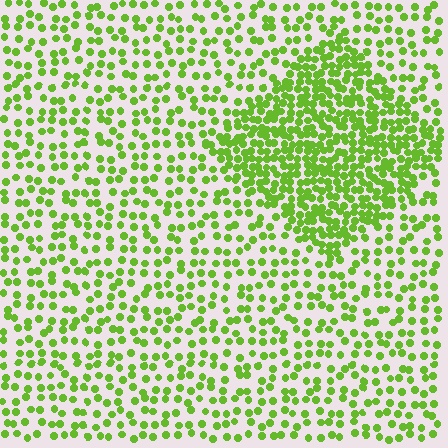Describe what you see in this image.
The image contains small lime elements arranged at two different densities. A diamond-shaped region is visible where the elements are more densely packed than the surrounding area.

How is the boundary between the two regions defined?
The boundary is defined by a change in element density (approximately 2.2x ratio). All elements are the same color, size, and shape.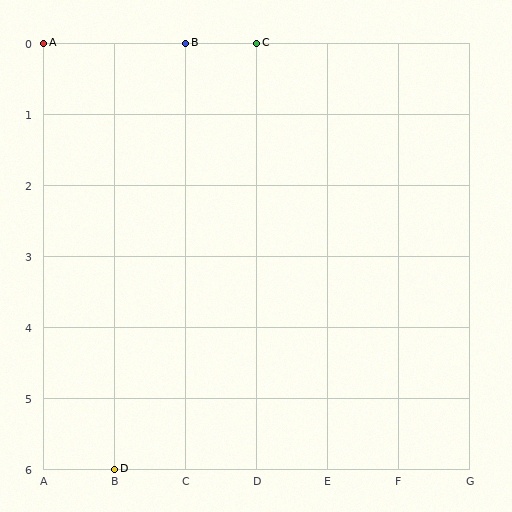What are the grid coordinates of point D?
Point D is at grid coordinates (B, 6).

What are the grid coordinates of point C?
Point C is at grid coordinates (D, 0).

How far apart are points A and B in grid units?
Points A and B are 2 columns apart.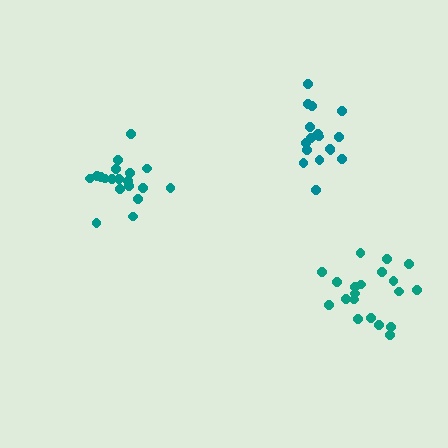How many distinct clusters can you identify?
There are 3 distinct clusters.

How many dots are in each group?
Group 1: 17 dots, Group 2: 20 dots, Group 3: 19 dots (56 total).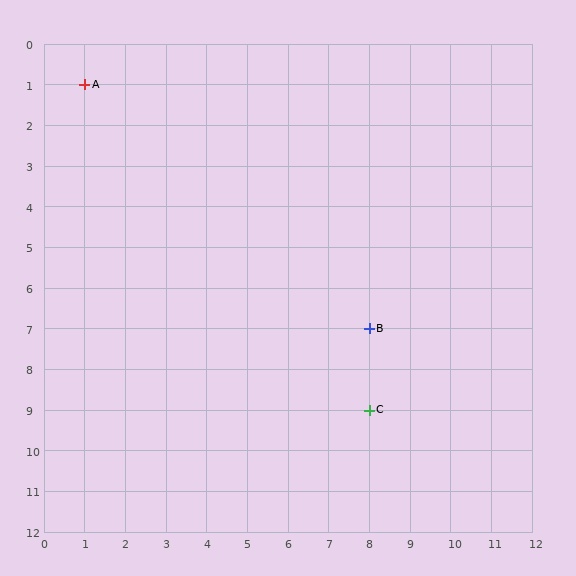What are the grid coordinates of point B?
Point B is at grid coordinates (8, 7).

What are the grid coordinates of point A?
Point A is at grid coordinates (1, 1).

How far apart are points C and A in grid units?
Points C and A are 7 columns and 8 rows apart (about 10.6 grid units diagonally).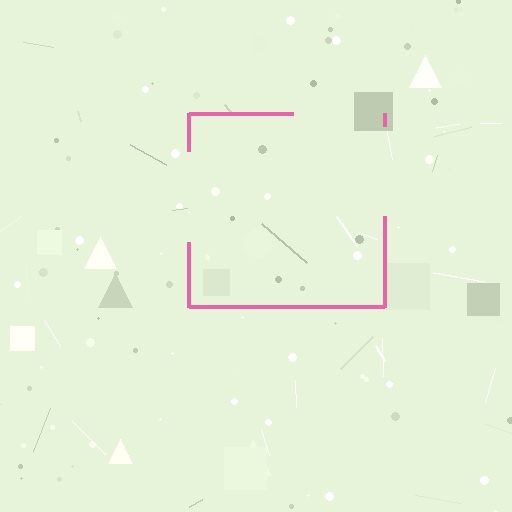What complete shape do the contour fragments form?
The contour fragments form a square.